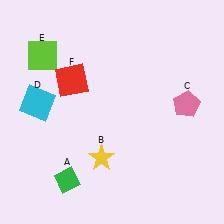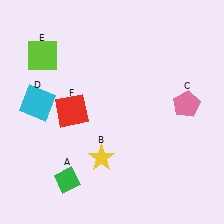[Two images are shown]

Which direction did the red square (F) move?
The red square (F) moved down.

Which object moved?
The red square (F) moved down.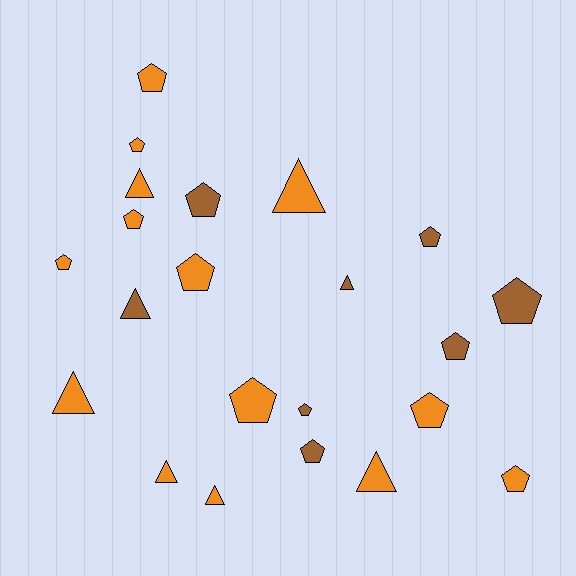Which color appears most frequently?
Orange, with 14 objects.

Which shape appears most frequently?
Pentagon, with 14 objects.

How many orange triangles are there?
There are 6 orange triangles.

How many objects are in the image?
There are 22 objects.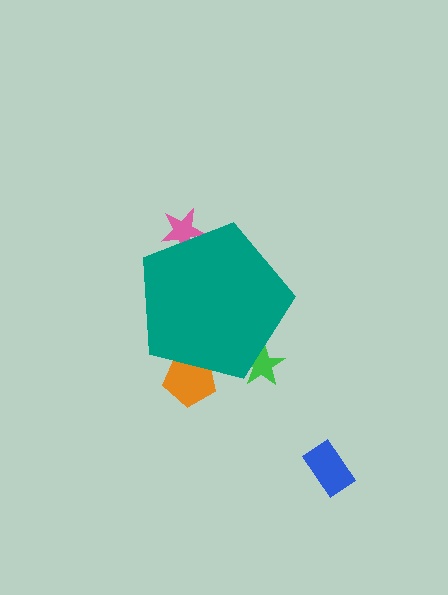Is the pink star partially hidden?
Yes, the pink star is partially hidden behind the teal pentagon.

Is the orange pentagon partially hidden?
Yes, the orange pentagon is partially hidden behind the teal pentagon.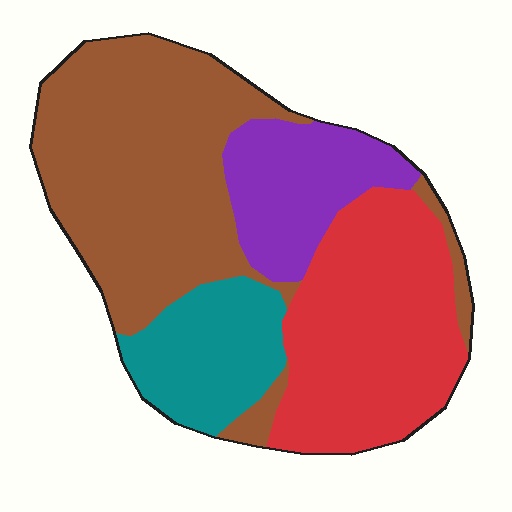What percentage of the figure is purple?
Purple covers around 15% of the figure.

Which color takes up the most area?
Brown, at roughly 40%.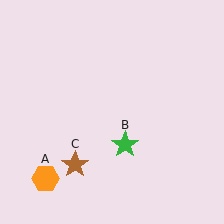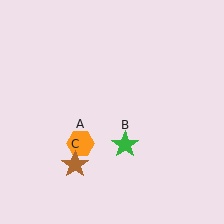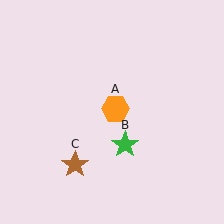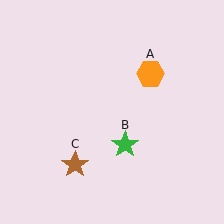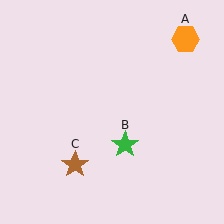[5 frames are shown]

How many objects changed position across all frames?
1 object changed position: orange hexagon (object A).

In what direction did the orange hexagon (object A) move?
The orange hexagon (object A) moved up and to the right.